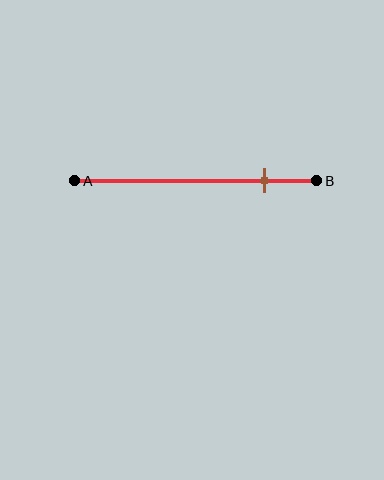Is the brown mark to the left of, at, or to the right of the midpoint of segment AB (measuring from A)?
The brown mark is to the right of the midpoint of segment AB.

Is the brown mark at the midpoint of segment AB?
No, the mark is at about 80% from A, not at the 50% midpoint.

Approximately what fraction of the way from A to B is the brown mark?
The brown mark is approximately 80% of the way from A to B.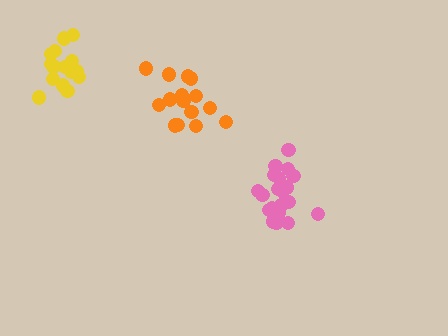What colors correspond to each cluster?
The clusters are colored: orange, yellow, pink.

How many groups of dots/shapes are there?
There are 3 groups.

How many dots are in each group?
Group 1: 15 dots, Group 2: 15 dots, Group 3: 20 dots (50 total).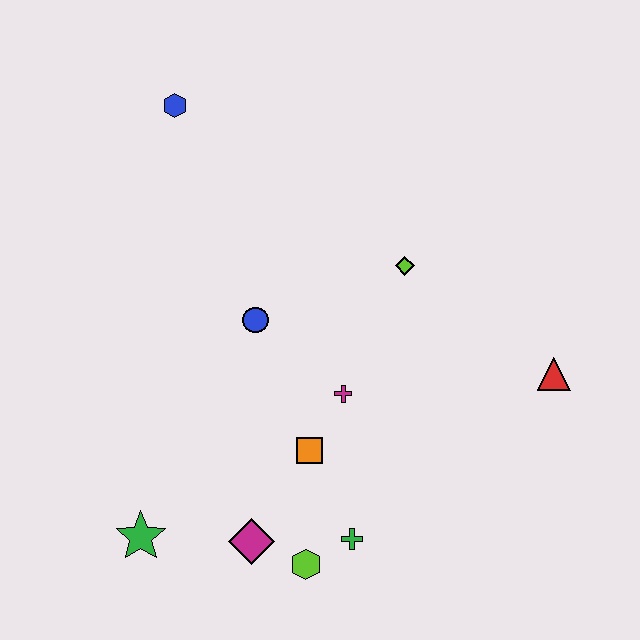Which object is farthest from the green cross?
The blue hexagon is farthest from the green cross.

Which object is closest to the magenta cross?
The orange square is closest to the magenta cross.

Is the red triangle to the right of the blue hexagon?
Yes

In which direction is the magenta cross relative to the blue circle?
The magenta cross is to the right of the blue circle.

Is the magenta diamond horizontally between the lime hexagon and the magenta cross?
No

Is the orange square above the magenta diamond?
Yes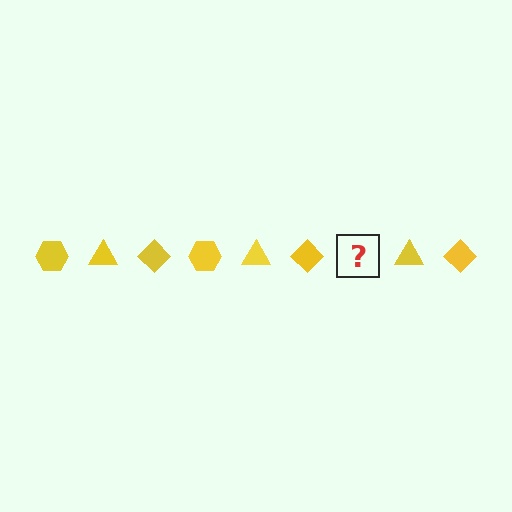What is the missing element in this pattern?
The missing element is a yellow hexagon.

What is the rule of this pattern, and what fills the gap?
The rule is that the pattern cycles through hexagon, triangle, diamond shapes in yellow. The gap should be filled with a yellow hexagon.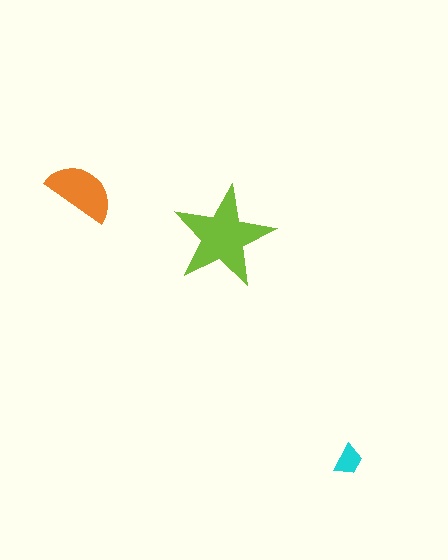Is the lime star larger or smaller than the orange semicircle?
Larger.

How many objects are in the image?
There are 3 objects in the image.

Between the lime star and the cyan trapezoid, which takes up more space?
The lime star.